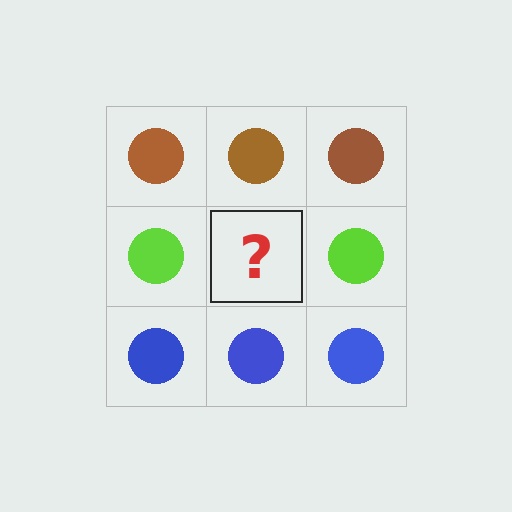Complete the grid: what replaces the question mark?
The question mark should be replaced with a lime circle.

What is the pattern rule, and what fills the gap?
The rule is that each row has a consistent color. The gap should be filled with a lime circle.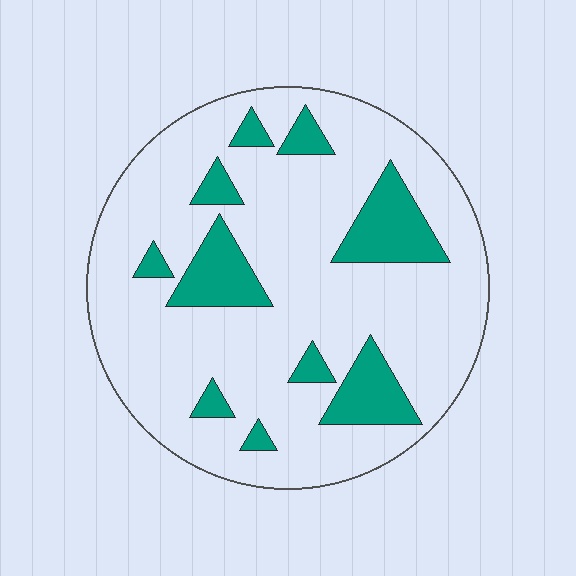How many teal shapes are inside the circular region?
10.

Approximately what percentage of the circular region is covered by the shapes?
Approximately 20%.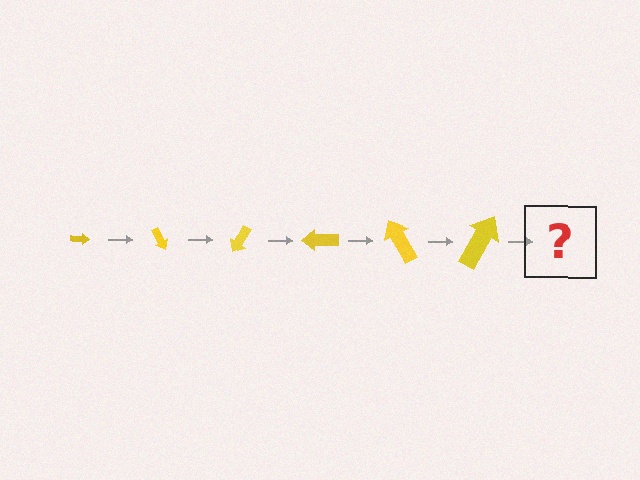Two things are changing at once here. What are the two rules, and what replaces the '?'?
The two rules are that the arrow grows larger each step and it rotates 60 degrees each step. The '?' should be an arrow, larger than the previous one and rotated 360 degrees from the start.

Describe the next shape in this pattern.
It should be an arrow, larger than the previous one and rotated 360 degrees from the start.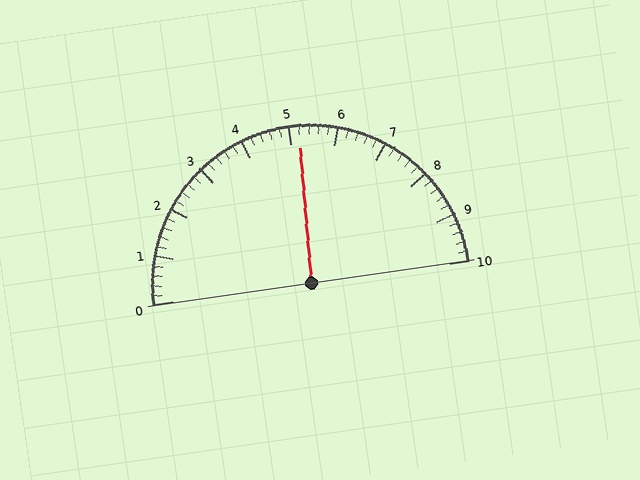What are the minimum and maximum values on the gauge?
The gauge ranges from 0 to 10.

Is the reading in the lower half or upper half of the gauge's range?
The reading is in the upper half of the range (0 to 10).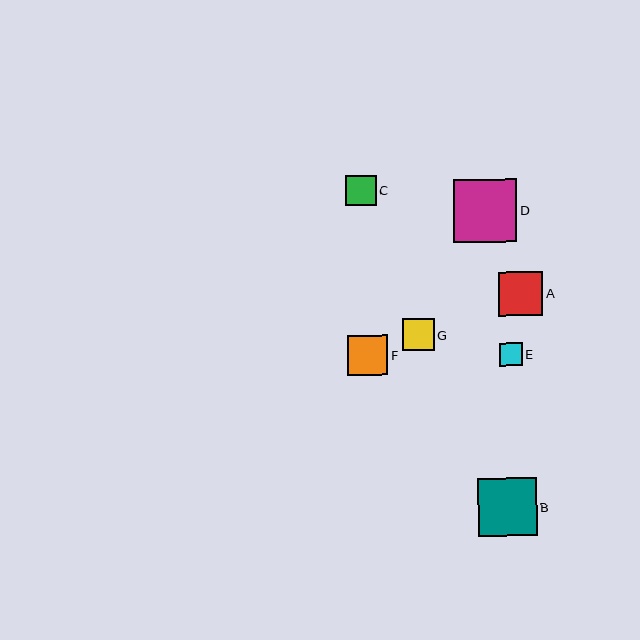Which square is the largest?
Square D is the largest with a size of approximately 63 pixels.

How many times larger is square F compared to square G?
Square F is approximately 1.3 times the size of square G.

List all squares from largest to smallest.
From largest to smallest: D, B, A, F, G, C, E.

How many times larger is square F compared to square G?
Square F is approximately 1.3 times the size of square G.